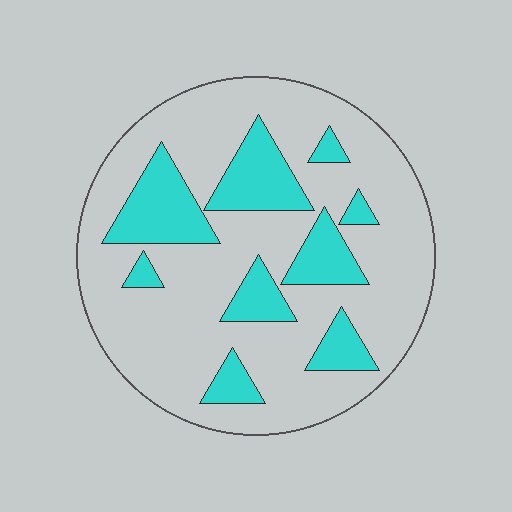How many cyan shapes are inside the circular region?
9.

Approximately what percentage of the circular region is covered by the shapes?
Approximately 25%.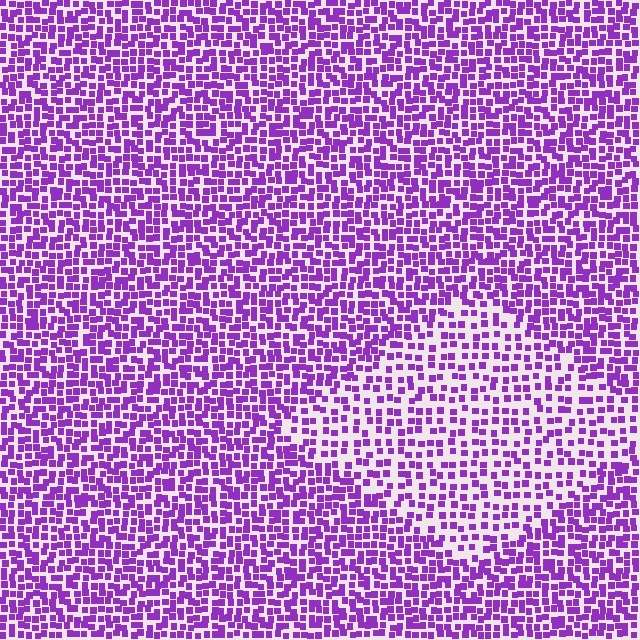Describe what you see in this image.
The image contains small purple elements arranged at two different densities. A diamond-shaped region is visible where the elements are less densely packed than the surrounding area.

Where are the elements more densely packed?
The elements are more densely packed outside the diamond boundary.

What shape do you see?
I see a diamond.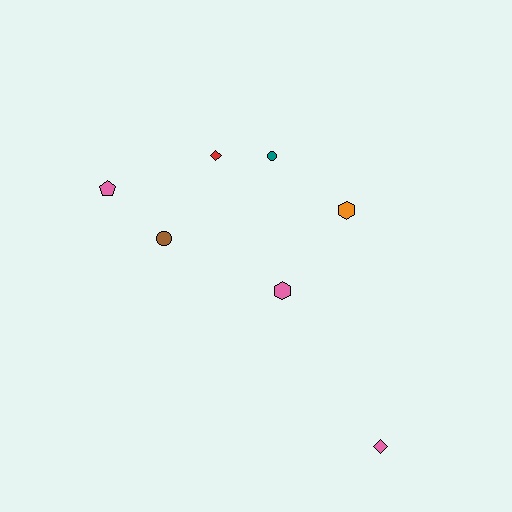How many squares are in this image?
There are no squares.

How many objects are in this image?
There are 7 objects.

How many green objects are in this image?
There are no green objects.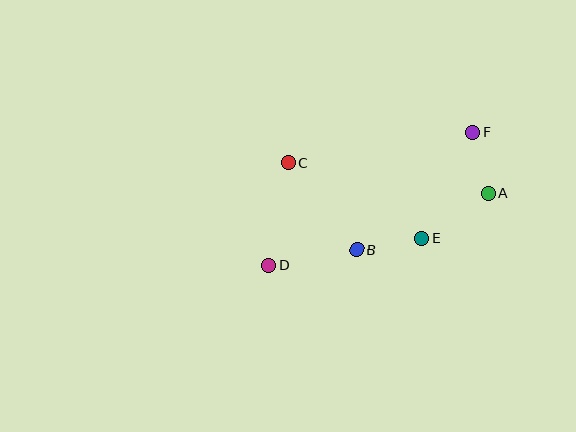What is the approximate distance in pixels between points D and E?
The distance between D and E is approximately 155 pixels.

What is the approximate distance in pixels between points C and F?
The distance between C and F is approximately 187 pixels.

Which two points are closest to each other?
Points A and F are closest to each other.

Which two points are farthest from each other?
Points D and F are farthest from each other.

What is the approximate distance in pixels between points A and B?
The distance between A and B is approximately 143 pixels.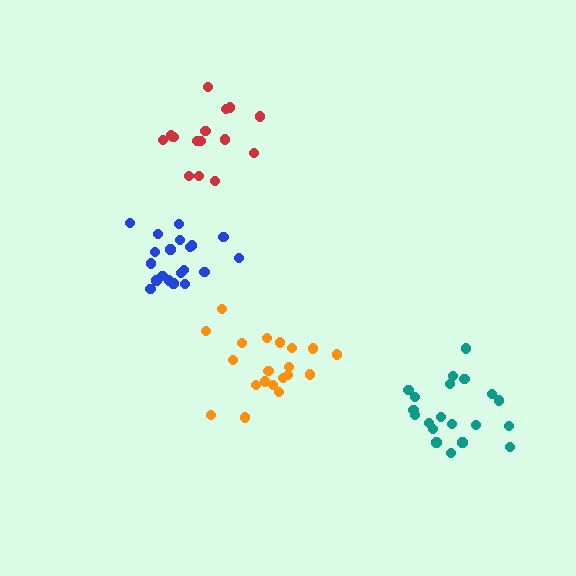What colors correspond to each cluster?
The clusters are colored: blue, orange, red, teal.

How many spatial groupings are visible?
There are 4 spatial groupings.